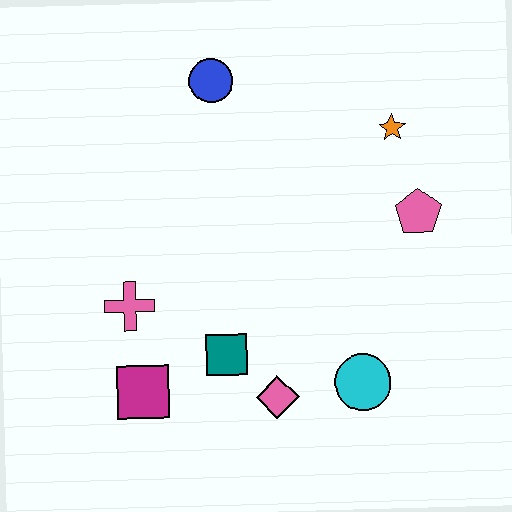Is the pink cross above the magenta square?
Yes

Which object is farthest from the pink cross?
The orange star is farthest from the pink cross.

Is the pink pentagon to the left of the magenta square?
No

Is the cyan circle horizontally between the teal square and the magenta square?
No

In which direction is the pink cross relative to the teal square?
The pink cross is to the left of the teal square.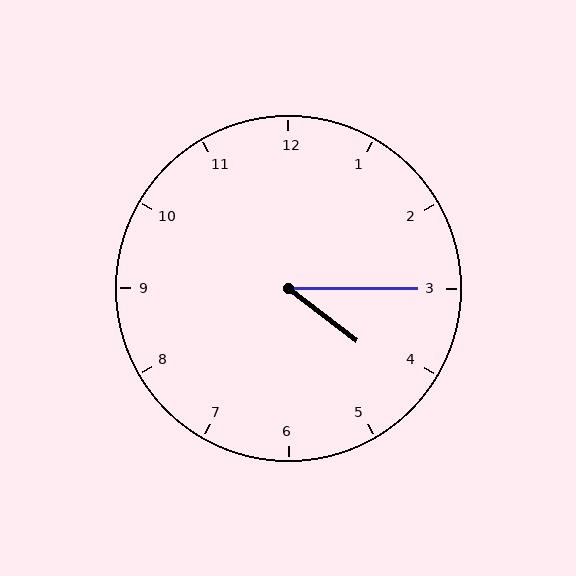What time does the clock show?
4:15.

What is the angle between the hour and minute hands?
Approximately 38 degrees.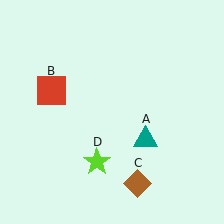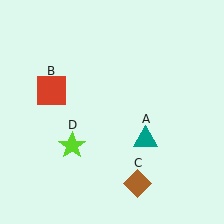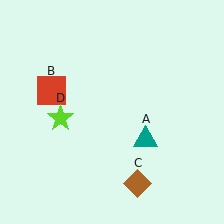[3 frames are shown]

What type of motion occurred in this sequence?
The lime star (object D) rotated clockwise around the center of the scene.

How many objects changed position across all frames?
1 object changed position: lime star (object D).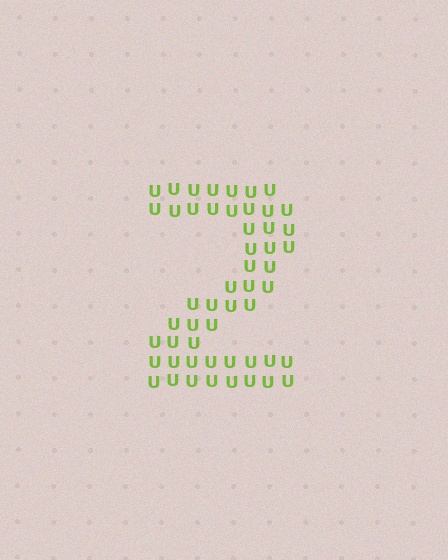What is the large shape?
The large shape is the digit 2.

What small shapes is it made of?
It is made of small letter U's.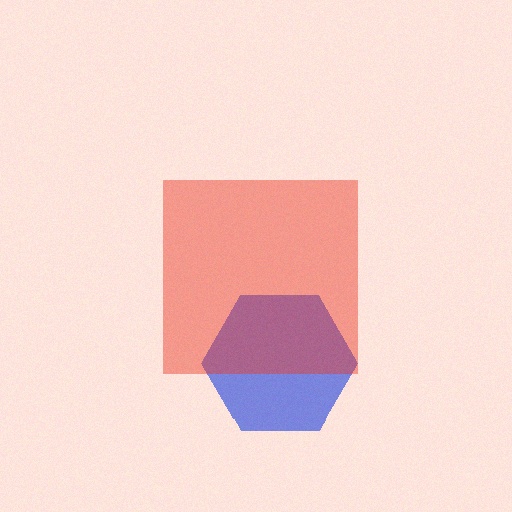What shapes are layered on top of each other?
The layered shapes are: a blue hexagon, a red square.